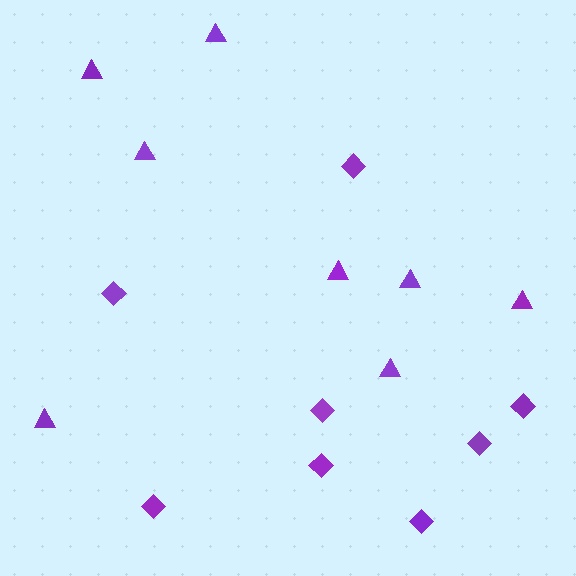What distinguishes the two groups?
There are 2 groups: one group of triangles (8) and one group of diamonds (8).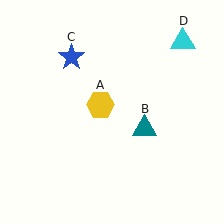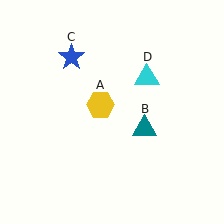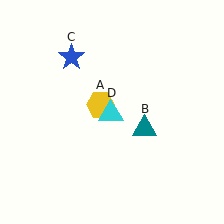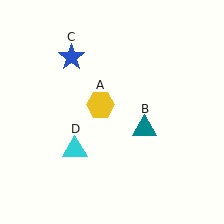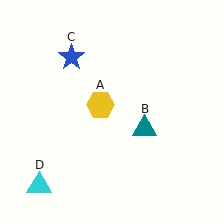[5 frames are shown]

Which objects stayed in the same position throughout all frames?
Yellow hexagon (object A) and teal triangle (object B) and blue star (object C) remained stationary.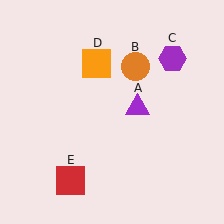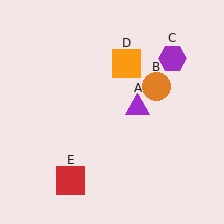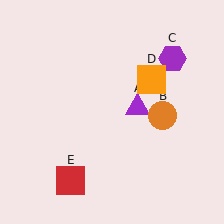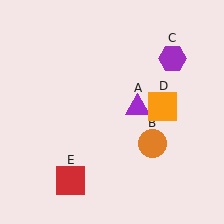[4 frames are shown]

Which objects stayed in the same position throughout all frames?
Purple triangle (object A) and purple hexagon (object C) and red square (object E) remained stationary.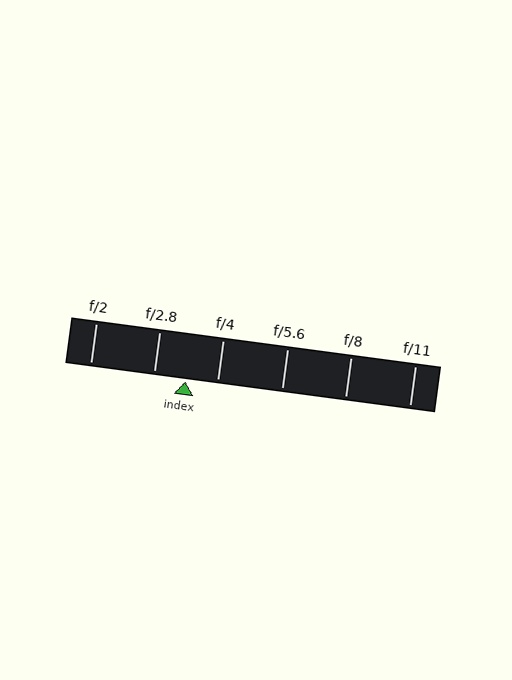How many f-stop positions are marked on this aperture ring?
There are 6 f-stop positions marked.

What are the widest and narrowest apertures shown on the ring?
The widest aperture shown is f/2 and the narrowest is f/11.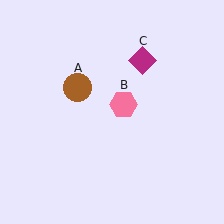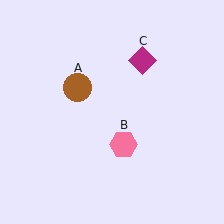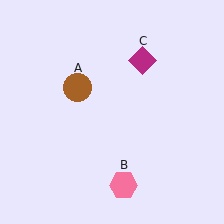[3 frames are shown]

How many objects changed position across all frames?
1 object changed position: pink hexagon (object B).